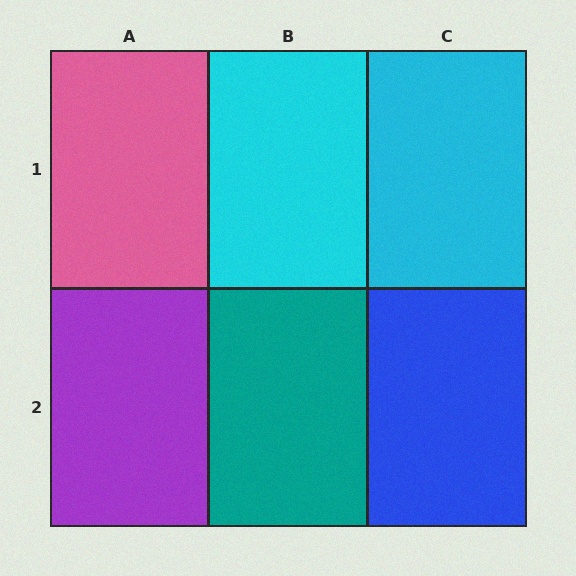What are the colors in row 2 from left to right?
Purple, teal, blue.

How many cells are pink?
1 cell is pink.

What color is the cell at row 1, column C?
Cyan.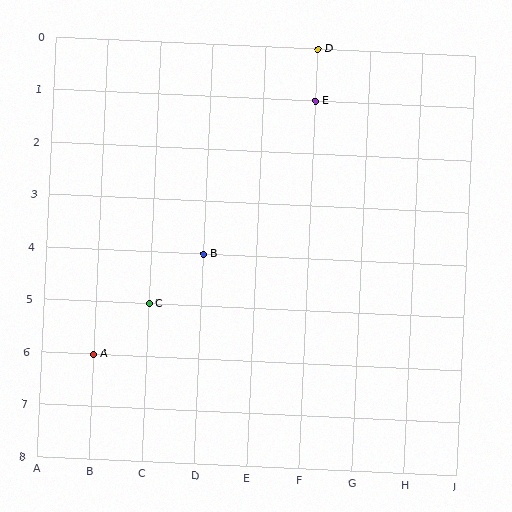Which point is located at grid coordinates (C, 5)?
Point C is at (C, 5).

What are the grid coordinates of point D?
Point D is at grid coordinates (F, 0).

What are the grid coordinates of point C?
Point C is at grid coordinates (C, 5).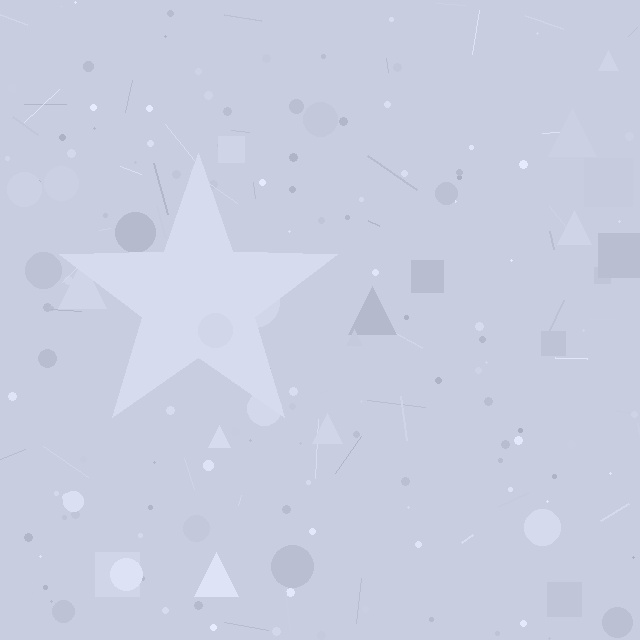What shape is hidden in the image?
A star is hidden in the image.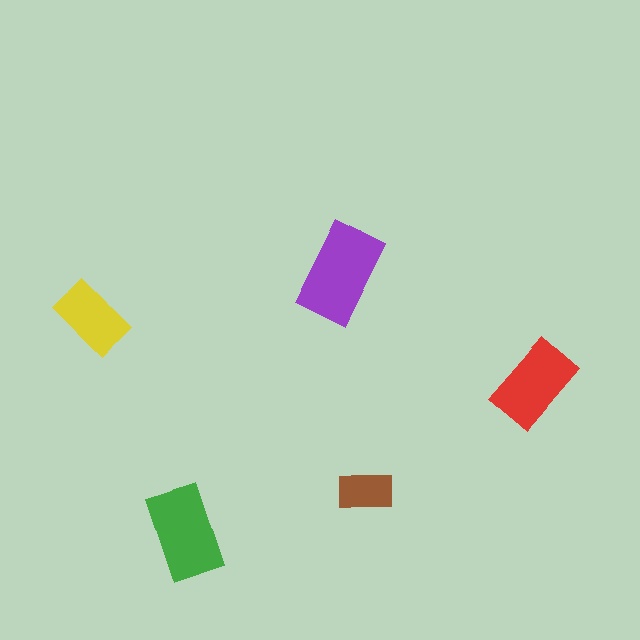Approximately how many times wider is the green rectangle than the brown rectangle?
About 1.5 times wider.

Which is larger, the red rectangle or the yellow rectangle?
The red one.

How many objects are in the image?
There are 5 objects in the image.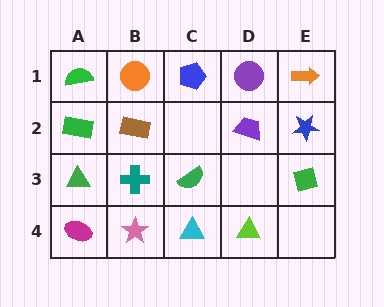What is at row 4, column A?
A magenta ellipse.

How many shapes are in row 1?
5 shapes.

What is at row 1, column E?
An orange arrow.